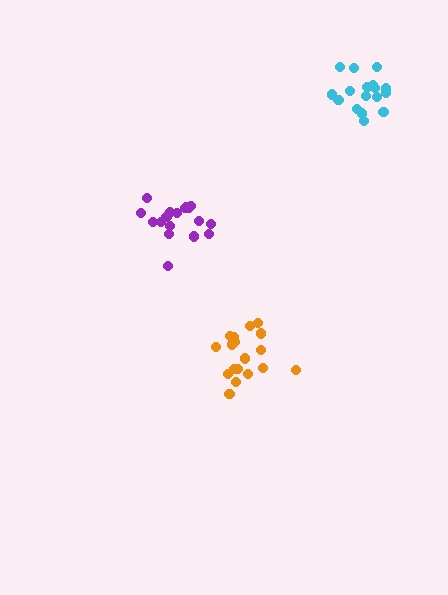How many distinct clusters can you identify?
There are 3 distinct clusters.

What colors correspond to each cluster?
The clusters are colored: purple, cyan, orange.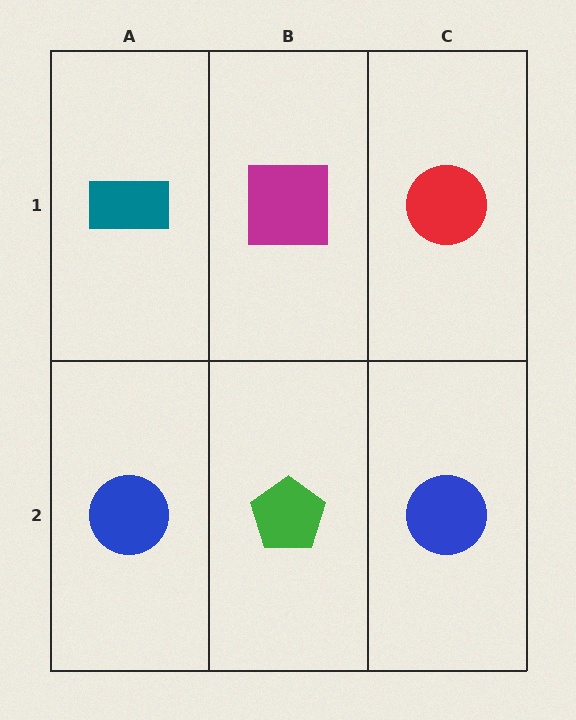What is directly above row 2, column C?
A red circle.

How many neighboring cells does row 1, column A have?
2.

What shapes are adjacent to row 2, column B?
A magenta square (row 1, column B), a blue circle (row 2, column A), a blue circle (row 2, column C).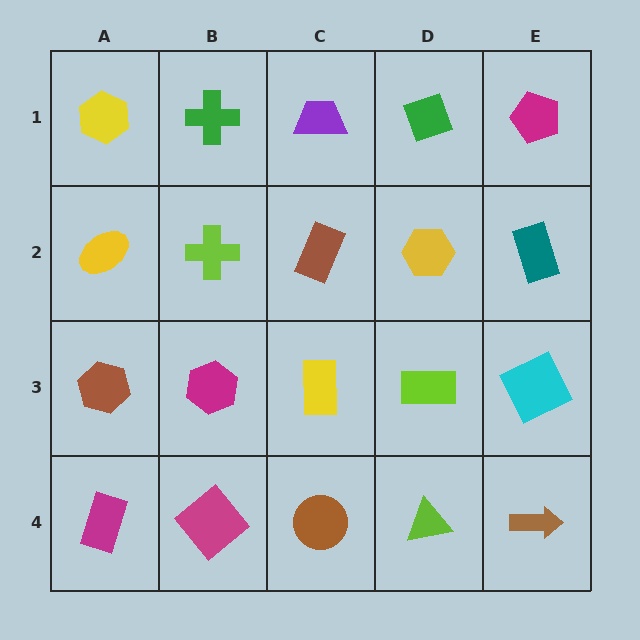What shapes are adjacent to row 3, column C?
A brown rectangle (row 2, column C), a brown circle (row 4, column C), a magenta hexagon (row 3, column B), a lime rectangle (row 3, column D).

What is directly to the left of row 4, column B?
A magenta rectangle.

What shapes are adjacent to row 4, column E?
A cyan square (row 3, column E), a lime triangle (row 4, column D).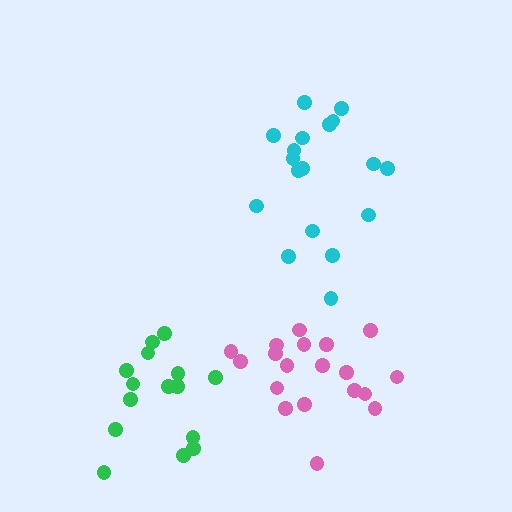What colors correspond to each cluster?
The clusters are colored: cyan, pink, green.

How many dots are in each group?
Group 1: 18 dots, Group 2: 19 dots, Group 3: 15 dots (52 total).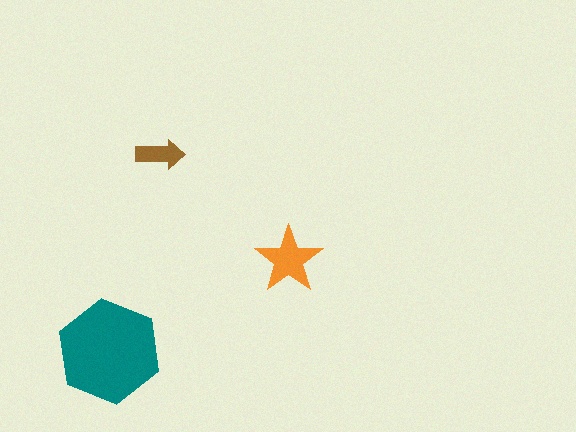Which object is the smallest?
The brown arrow.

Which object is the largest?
The teal hexagon.